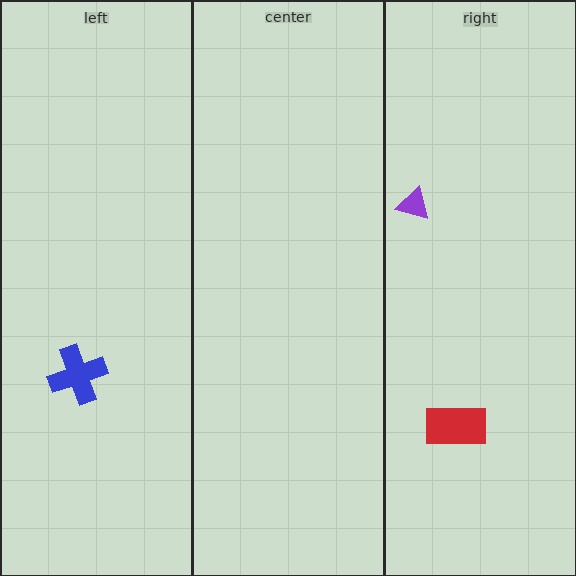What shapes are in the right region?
The red rectangle, the purple triangle.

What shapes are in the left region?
The blue cross.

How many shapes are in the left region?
1.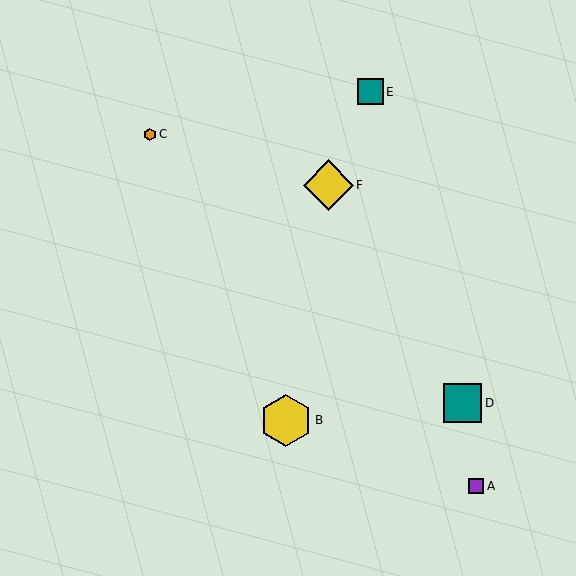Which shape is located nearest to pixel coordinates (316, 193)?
The yellow diamond (labeled F) at (328, 185) is nearest to that location.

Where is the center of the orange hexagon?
The center of the orange hexagon is at (150, 134).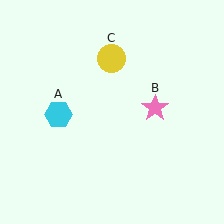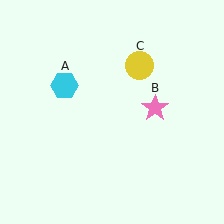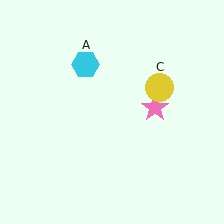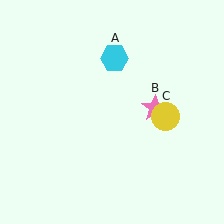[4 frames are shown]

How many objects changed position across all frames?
2 objects changed position: cyan hexagon (object A), yellow circle (object C).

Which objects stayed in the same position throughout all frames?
Pink star (object B) remained stationary.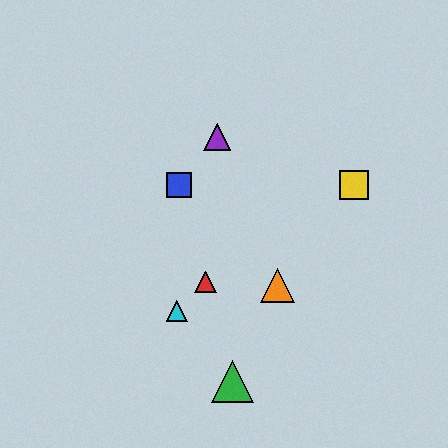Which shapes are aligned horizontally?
The blue square, the yellow square are aligned horizontally.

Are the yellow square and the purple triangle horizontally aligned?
No, the yellow square is at y≈185 and the purple triangle is at y≈137.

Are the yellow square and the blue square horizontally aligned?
Yes, both are at y≈185.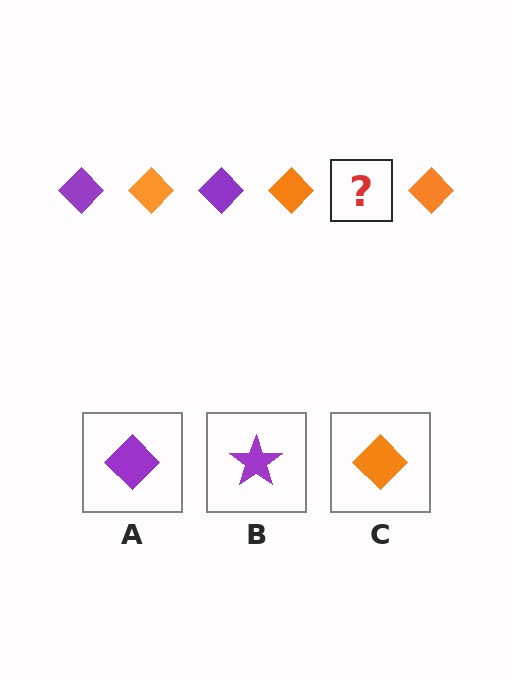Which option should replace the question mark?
Option A.